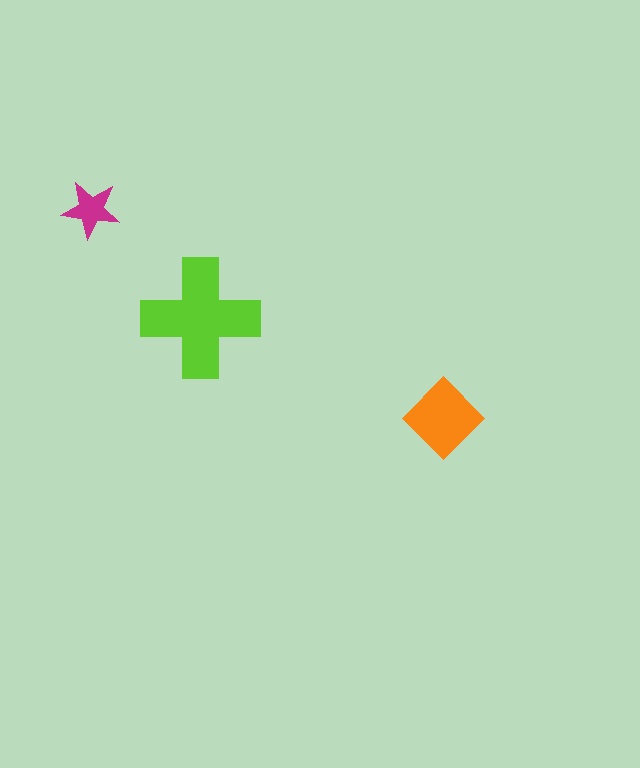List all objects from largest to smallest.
The lime cross, the orange diamond, the magenta star.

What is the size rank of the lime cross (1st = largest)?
1st.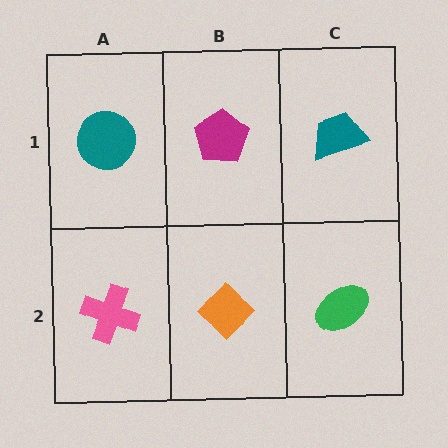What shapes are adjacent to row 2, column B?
A magenta pentagon (row 1, column B), a pink cross (row 2, column A), a green ellipse (row 2, column C).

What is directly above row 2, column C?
A teal trapezoid.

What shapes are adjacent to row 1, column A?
A pink cross (row 2, column A), a magenta pentagon (row 1, column B).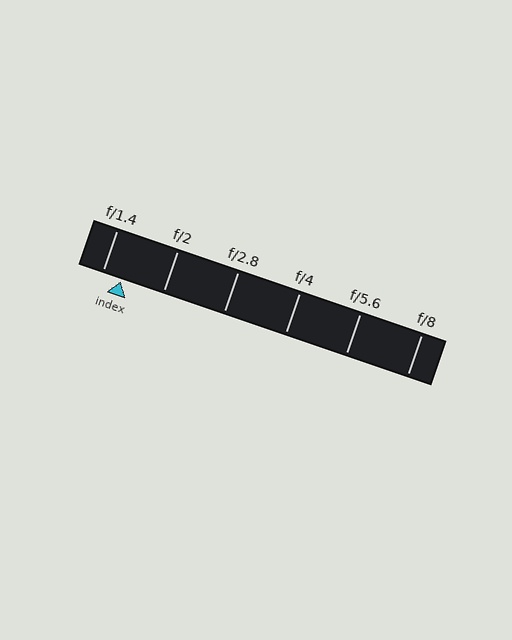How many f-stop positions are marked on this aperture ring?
There are 6 f-stop positions marked.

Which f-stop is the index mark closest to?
The index mark is closest to f/1.4.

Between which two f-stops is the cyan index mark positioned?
The index mark is between f/1.4 and f/2.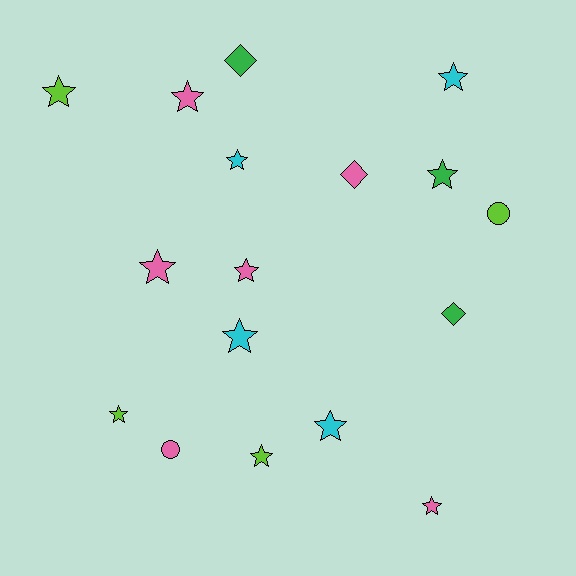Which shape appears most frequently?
Star, with 12 objects.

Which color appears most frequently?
Pink, with 6 objects.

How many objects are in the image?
There are 17 objects.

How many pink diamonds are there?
There is 1 pink diamond.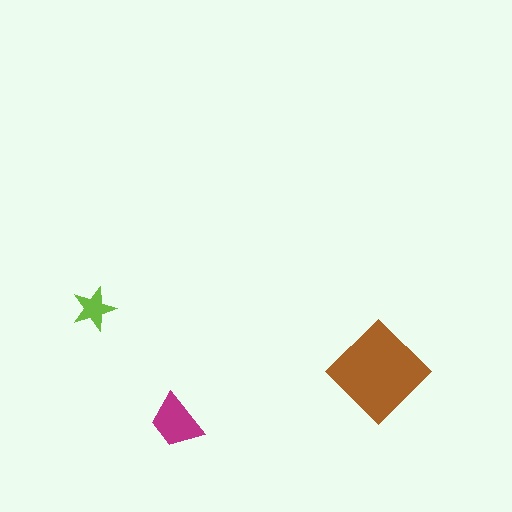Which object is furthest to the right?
The brown diamond is rightmost.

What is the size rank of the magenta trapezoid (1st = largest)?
2nd.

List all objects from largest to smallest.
The brown diamond, the magenta trapezoid, the lime star.